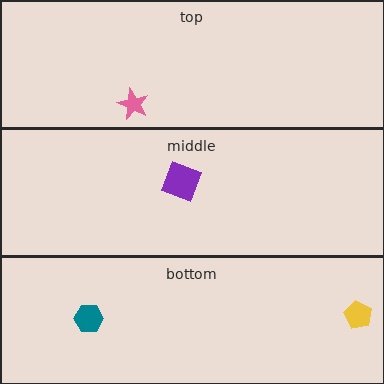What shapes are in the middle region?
The purple square.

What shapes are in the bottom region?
The yellow pentagon, the teal hexagon.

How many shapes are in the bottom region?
2.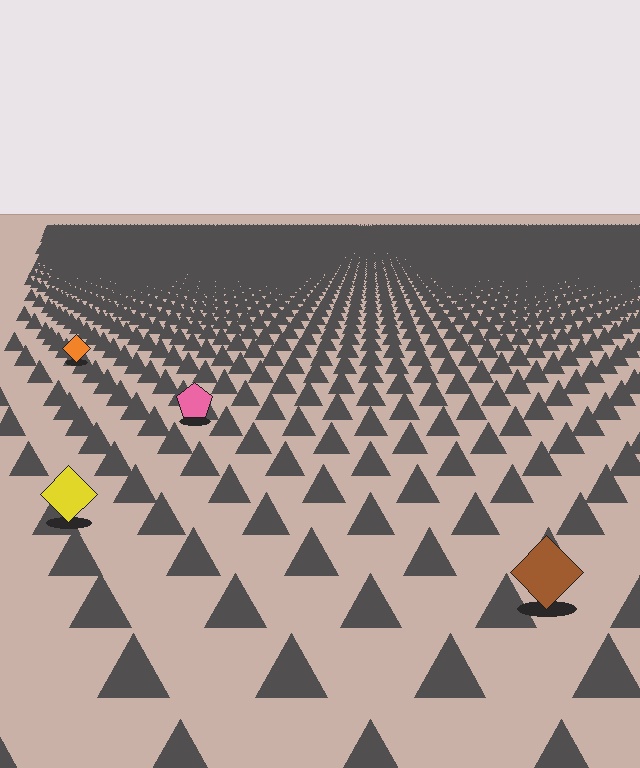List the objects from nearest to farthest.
From nearest to farthest: the brown diamond, the yellow diamond, the pink pentagon, the orange diamond.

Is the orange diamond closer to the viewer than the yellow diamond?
No. The yellow diamond is closer — you can tell from the texture gradient: the ground texture is coarser near it.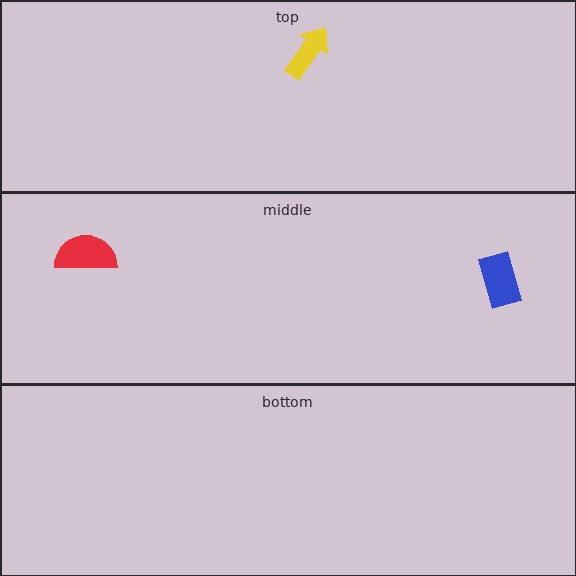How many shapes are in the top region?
1.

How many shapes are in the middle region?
2.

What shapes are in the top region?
The yellow arrow.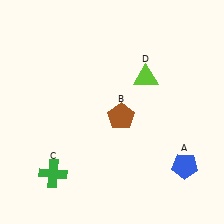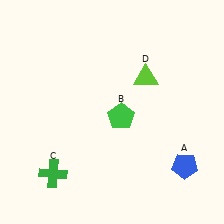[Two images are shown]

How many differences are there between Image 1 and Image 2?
There is 1 difference between the two images.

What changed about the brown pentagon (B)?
In Image 1, B is brown. In Image 2, it changed to green.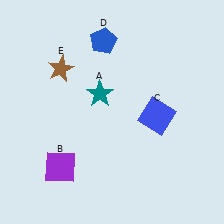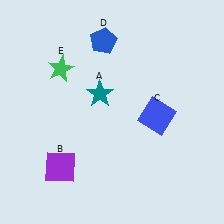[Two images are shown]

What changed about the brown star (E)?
In Image 1, E is brown. In Image 2, it changed to green.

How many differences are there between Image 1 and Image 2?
There is 1 difference between the two images.